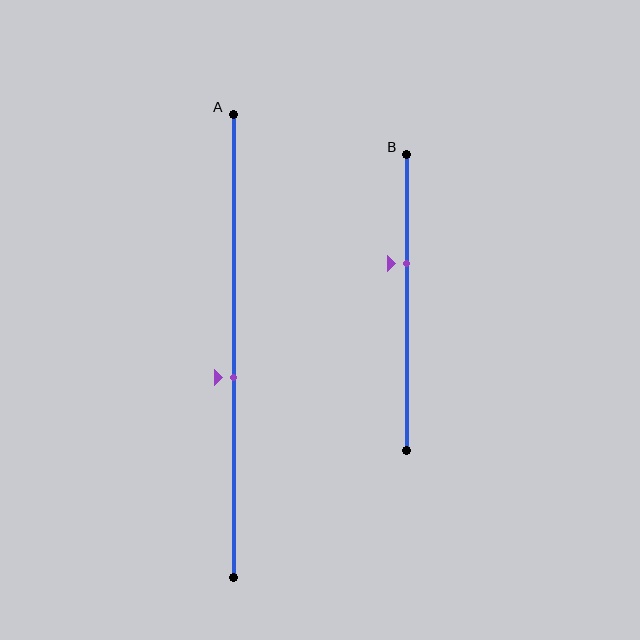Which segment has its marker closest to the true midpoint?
Segment A has its marker closest to the true midpoint.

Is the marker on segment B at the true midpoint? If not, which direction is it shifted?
No, the marker on segment B is shifted upward by about 13% of the segment length.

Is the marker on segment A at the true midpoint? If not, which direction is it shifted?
No, the marker on segment A is shifted downward by about 7% of the segment length.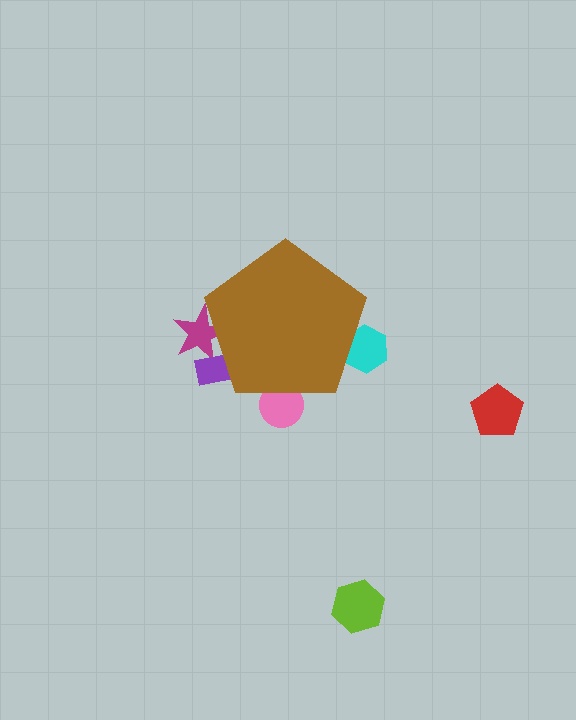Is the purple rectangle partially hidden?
Yes, the purple rectangle is partially hidden behind the brown pentagon.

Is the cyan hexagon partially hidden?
Yes, the cyan hexagon is partially hidden behind the brown pentagon.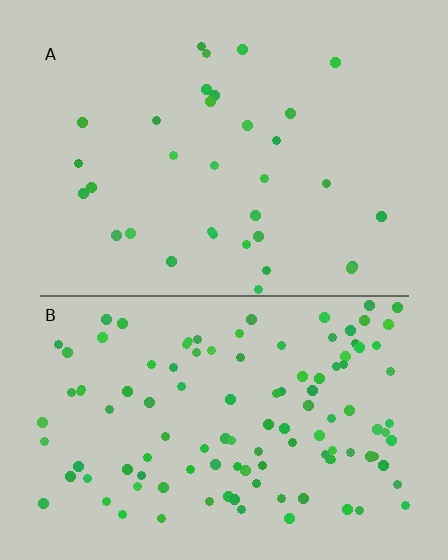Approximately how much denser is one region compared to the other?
Approximately 3.5× — region B over region A.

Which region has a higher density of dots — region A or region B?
B (the bottom).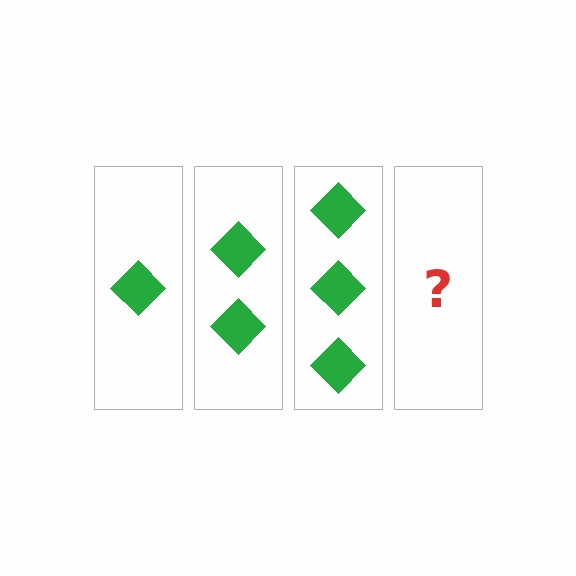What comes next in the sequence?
The next element should be 4 diamonds.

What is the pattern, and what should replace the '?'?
The pattern is that each step adds one more diamond. The '?' should be 4 diamonds.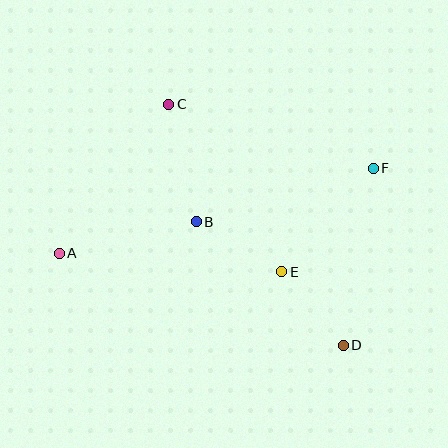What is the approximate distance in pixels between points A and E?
The distance between A and E is approximately 223 pixels.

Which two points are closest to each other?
Points D and E are closest to each other.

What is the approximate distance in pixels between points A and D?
The distance between A and D is approximately 298 pixels.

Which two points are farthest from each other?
Points A and F are farthest from each other.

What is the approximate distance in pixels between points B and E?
The distance between B and E is approximately 99 pixels.